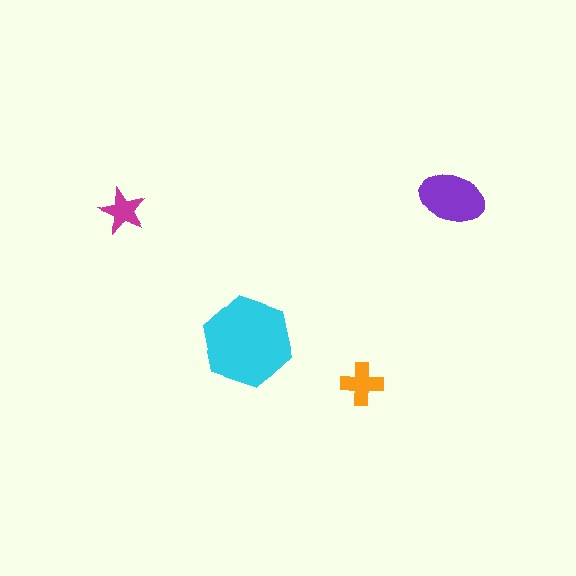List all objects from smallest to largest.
The magenta star, the orange cross, the purple ellipse, the cyan hexagon.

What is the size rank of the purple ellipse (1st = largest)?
2nd.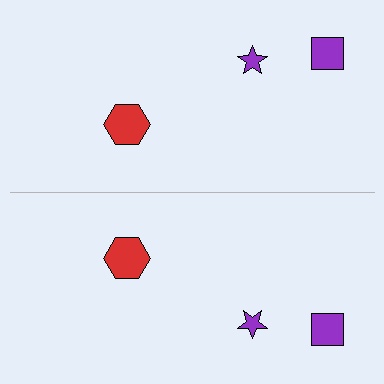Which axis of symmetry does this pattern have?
The pattern has a horizontal axis of symmetry running through the center of the image.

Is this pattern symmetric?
Yes, this pattern has bilateral (reflection) symmetry.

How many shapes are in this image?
There are 6 shapes in this image.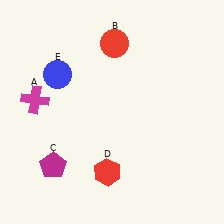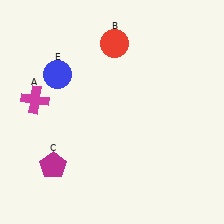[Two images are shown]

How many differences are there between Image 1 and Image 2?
There is 1 difference between the two images.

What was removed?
The red hexagon (D) was removed in Image 2.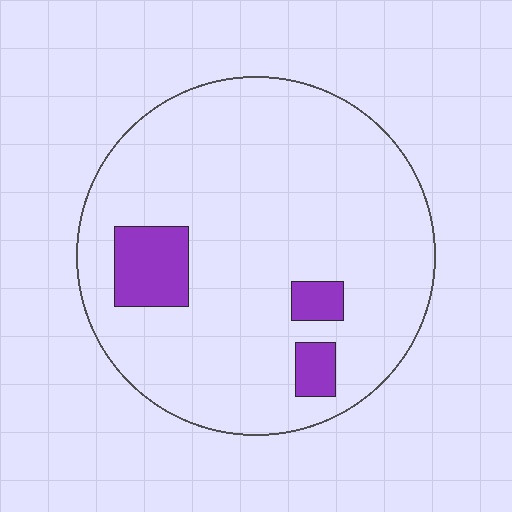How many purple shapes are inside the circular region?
3.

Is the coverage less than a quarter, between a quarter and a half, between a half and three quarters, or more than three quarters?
Less than a quarter.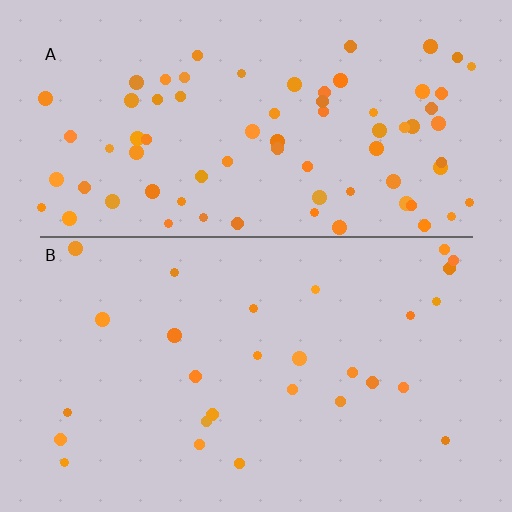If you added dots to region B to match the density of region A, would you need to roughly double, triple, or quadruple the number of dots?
Approximately triple.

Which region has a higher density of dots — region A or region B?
A (the top).